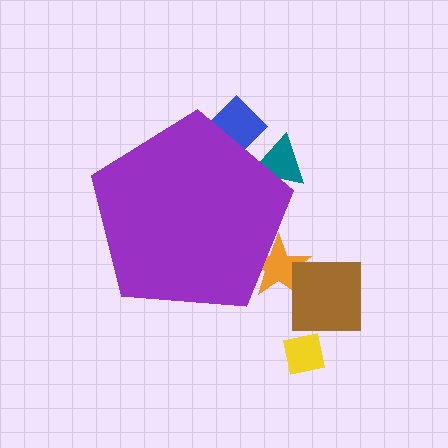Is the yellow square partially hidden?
No, the yellow square is fully visible.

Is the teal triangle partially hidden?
Yes, the teal triangle is partially hidden behind the purple pentagon.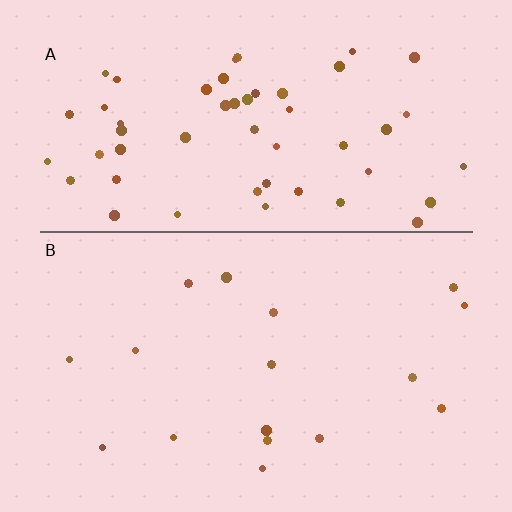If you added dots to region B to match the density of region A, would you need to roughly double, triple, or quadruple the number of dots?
Approximately triple.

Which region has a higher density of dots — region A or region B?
A (the top).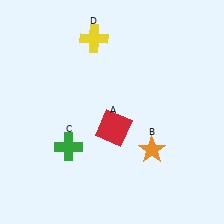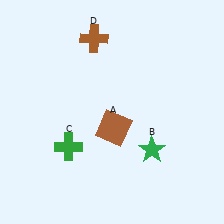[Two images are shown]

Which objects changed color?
A changed from red to brown. B changed from orange to green. D changed from yellow to brown.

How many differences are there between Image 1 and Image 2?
There are 3 differences between the two images.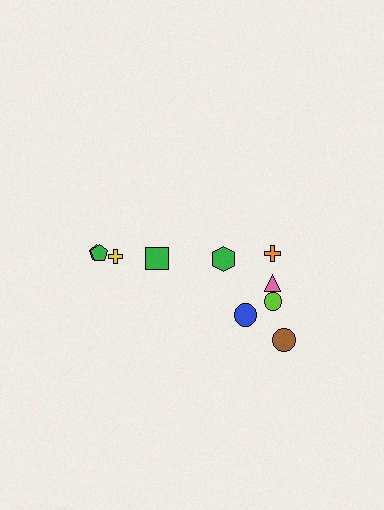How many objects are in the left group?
There are 4 objects.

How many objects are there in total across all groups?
There are 10 objects.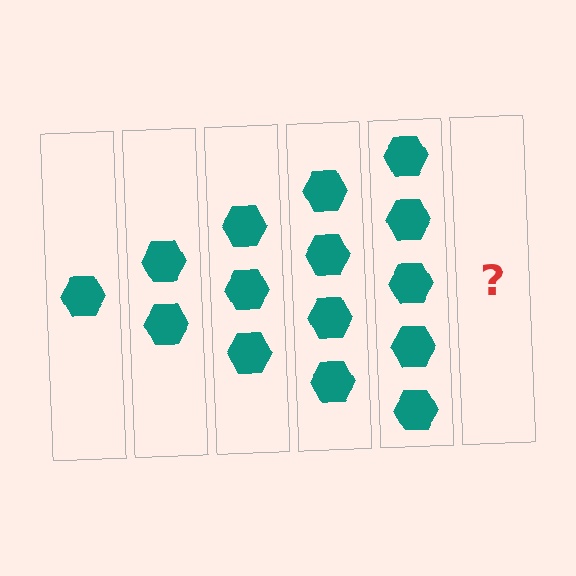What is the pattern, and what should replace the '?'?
The pattern is that each step adds one more hexagon. The '?' should be 6 hexagons.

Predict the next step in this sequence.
The next step is 6 hexagons.